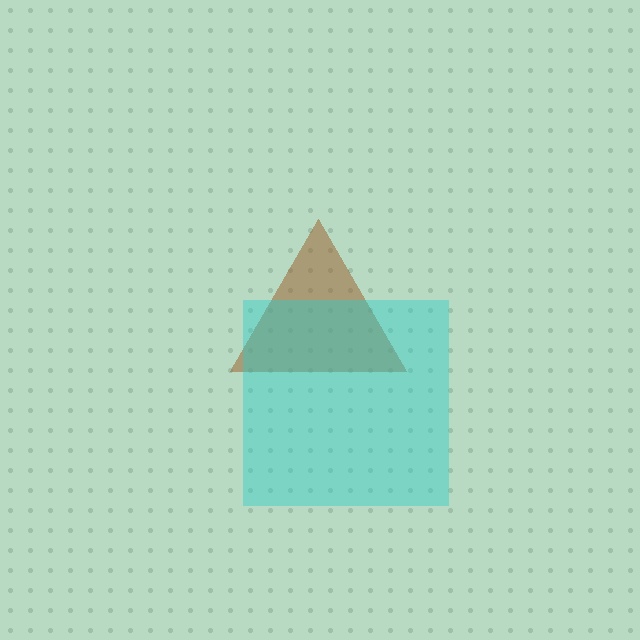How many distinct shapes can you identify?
There are 2 distinct shapes: a brown triangle, a cyan square.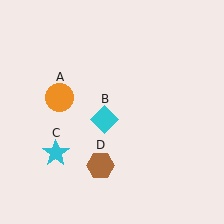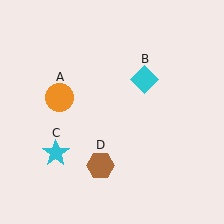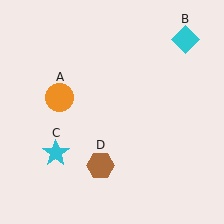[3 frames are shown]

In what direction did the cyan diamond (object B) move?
The cyan diamond (object B) moved up and to the right.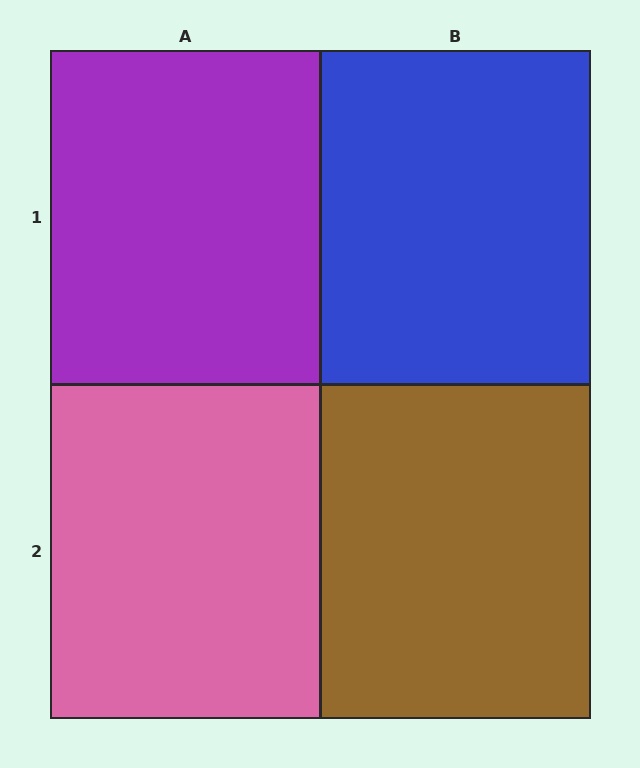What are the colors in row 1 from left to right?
Purple, blue.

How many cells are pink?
1 cell is pink.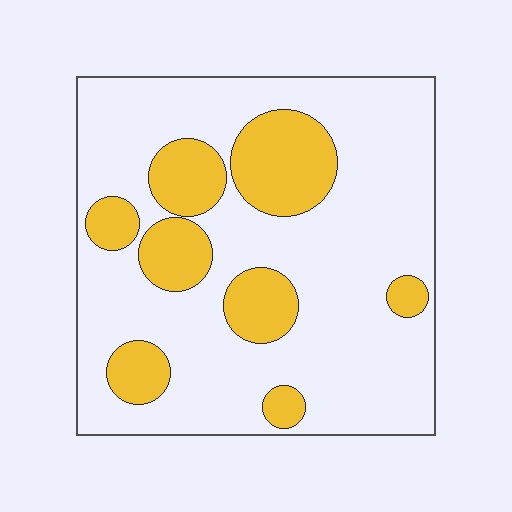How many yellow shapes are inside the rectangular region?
8.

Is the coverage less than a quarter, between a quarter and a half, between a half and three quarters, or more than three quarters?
Less than a quarter.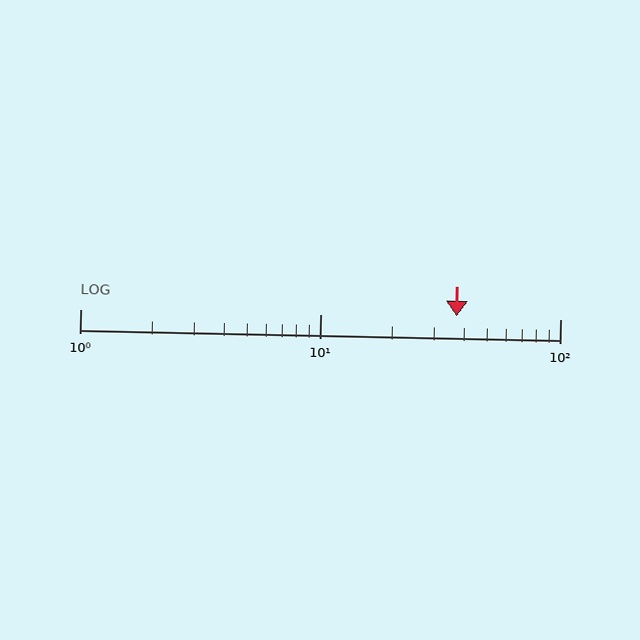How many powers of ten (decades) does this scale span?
The scale spans 2 decades, from 1 to 100.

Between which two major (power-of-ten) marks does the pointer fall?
The pointer is between 10 and 100.